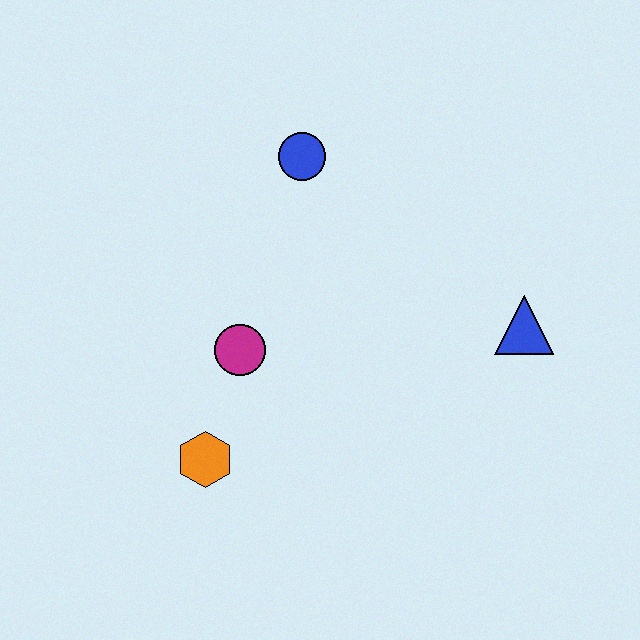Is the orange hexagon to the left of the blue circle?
Yes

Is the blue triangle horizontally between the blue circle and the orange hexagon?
No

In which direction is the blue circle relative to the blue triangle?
The blue circle is to the left of the blue triangle.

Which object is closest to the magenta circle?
The orange hexagon is closest to the magenta circle.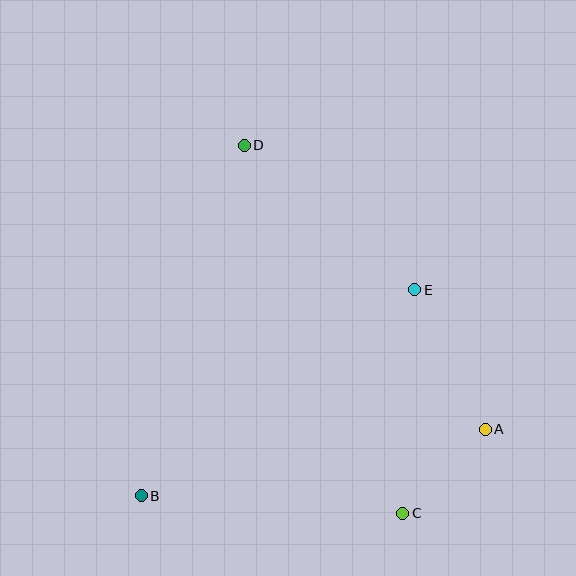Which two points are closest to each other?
Points A and C are closest to each other.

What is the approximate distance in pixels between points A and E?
The distance between A and E is approximately 156 pixels.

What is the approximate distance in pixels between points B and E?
The distance between B and E is approximately 342 pixels.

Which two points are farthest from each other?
Points C and D are farthest from each other.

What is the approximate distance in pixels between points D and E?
The distance between D and E is approximately 223 pixels.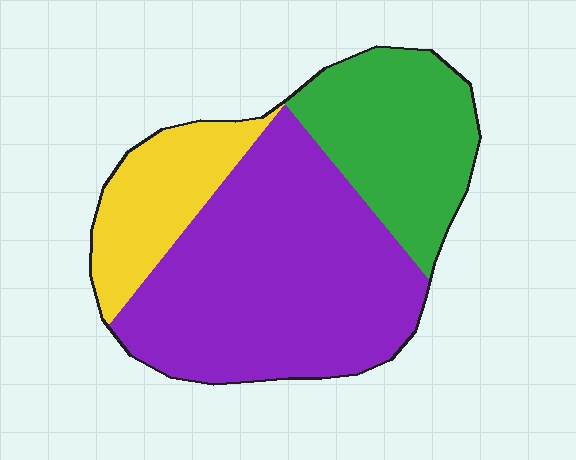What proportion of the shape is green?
Green covers around 25% of the shape.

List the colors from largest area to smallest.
From largest to smallest: purple, green, yellow.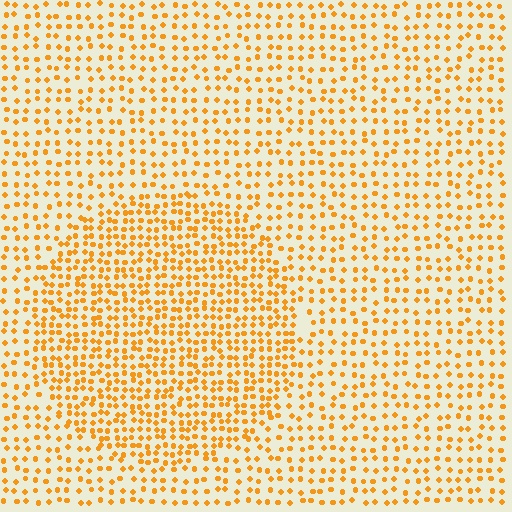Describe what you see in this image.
The image contains small orange elements arranged at two different densities. A circle-shaped region is visible where the elements are more densely packed than the surrounding area.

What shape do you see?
I see a circle.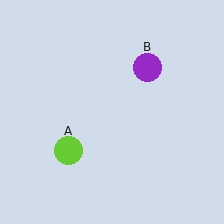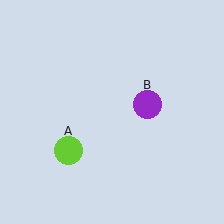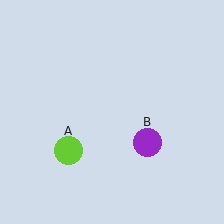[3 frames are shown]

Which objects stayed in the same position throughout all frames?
Lime circle (object A) remained stationary.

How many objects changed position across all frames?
1 object changed position: purple circle (object B).